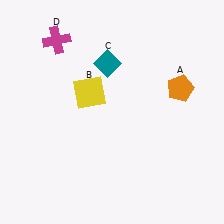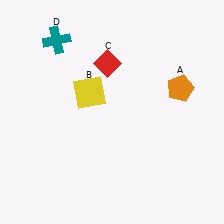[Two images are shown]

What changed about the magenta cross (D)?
In Image 1, D is magenta. In Image 2, it changed to teal.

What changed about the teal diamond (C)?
In Image 1, C is teal. In Image 2, it changed to red.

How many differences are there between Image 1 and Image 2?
There are 2 differences between the two images.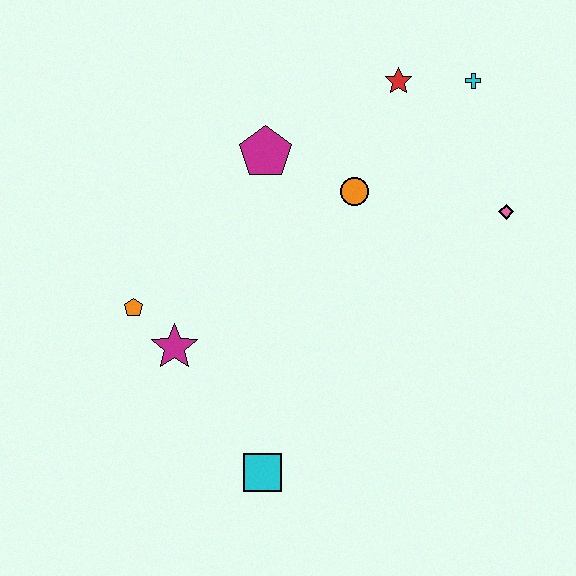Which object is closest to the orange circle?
The magenta pentagon is closest to the orange circle.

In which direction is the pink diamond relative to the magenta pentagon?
The pink diamond is to the right of the magenta pentagon.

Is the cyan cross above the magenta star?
Yes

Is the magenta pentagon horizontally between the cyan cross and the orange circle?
No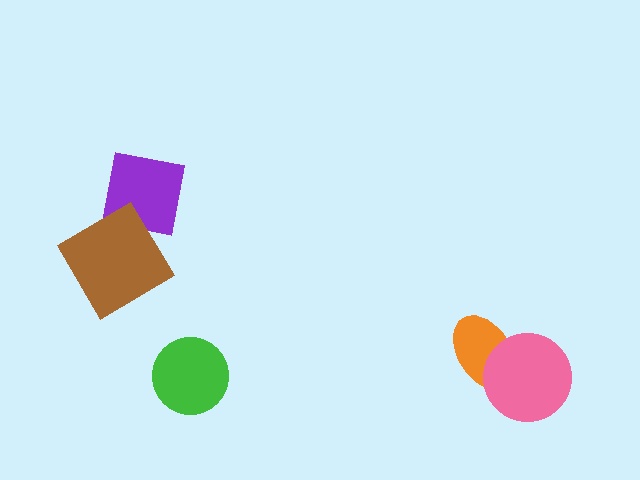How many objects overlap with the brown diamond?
0 objects overlap with the brown diamond.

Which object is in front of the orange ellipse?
The pink circle is in front of the orange ellipse.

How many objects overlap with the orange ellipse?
1 object overlaps with the orange ellipse.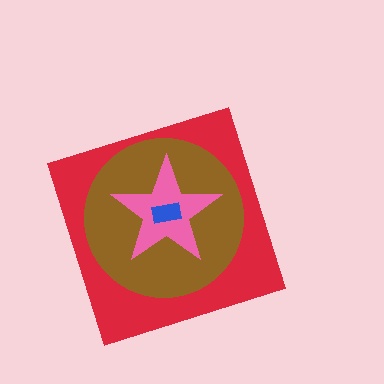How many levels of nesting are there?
4.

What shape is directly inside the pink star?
The blue rectangle.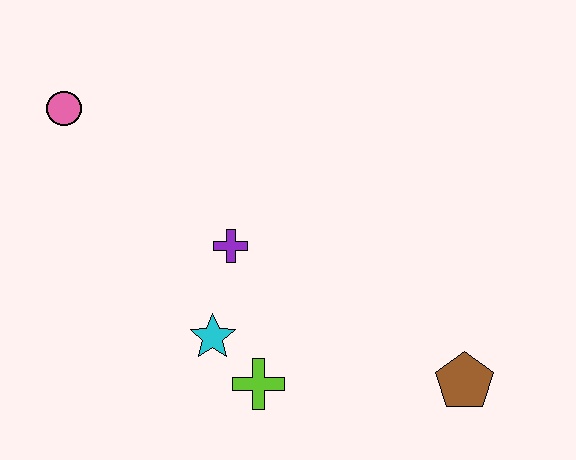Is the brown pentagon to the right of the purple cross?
Yes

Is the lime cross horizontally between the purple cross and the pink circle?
No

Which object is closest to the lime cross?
The cyan star is closest to the lime cross.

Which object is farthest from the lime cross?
The pink circle is farthest from the lime cross.